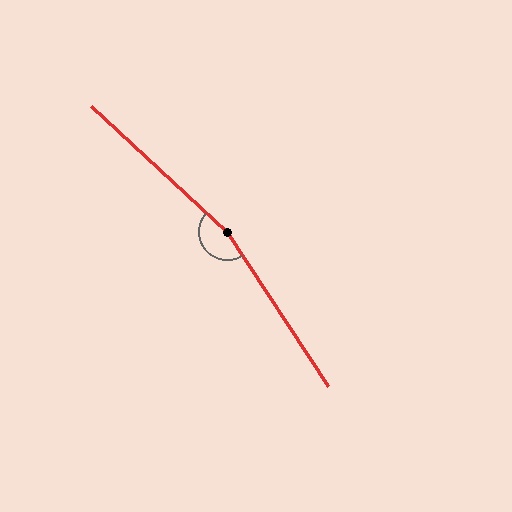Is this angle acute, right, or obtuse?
It is obtuse.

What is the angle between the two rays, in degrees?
Approximately 166 degrees.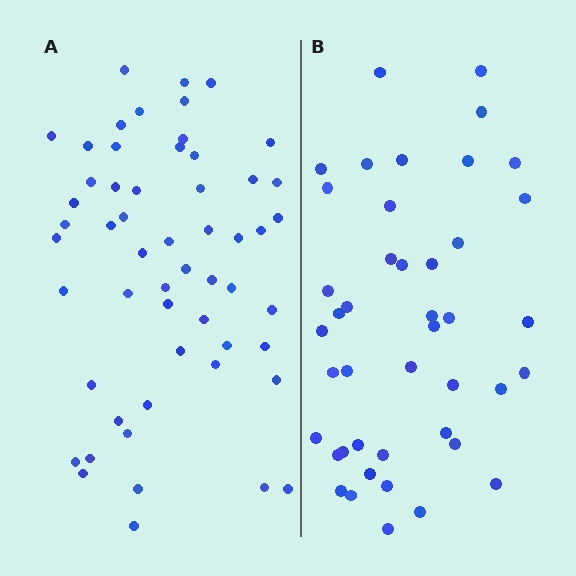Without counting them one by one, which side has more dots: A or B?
Region A (the left region) has more dots.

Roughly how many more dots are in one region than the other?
Region A has roughly 12 or so more dots than region B.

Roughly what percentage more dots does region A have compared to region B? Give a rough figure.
About 30% more.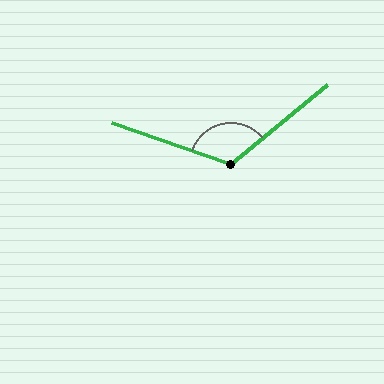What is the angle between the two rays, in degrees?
Approximately 122 degrees.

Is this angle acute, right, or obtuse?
It is obtuse.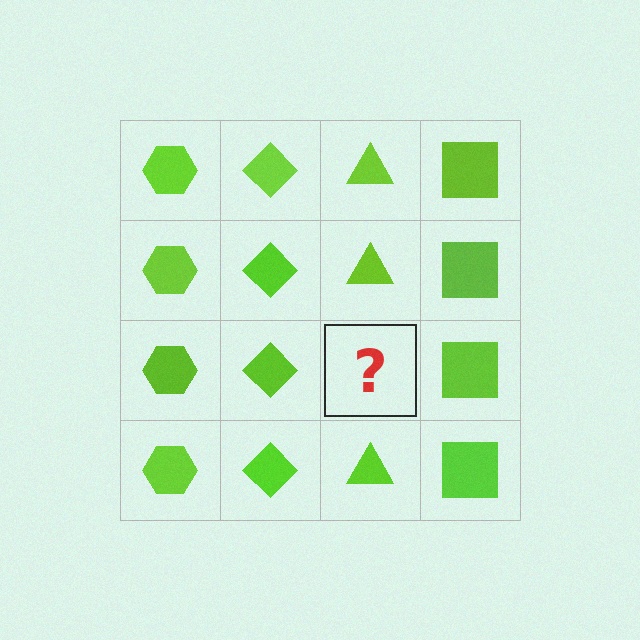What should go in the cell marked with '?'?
The missing cell should contain a lime triangle.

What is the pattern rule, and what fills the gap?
The rule is that each column has a consistent shape. The gap should be filled with a lime triangle.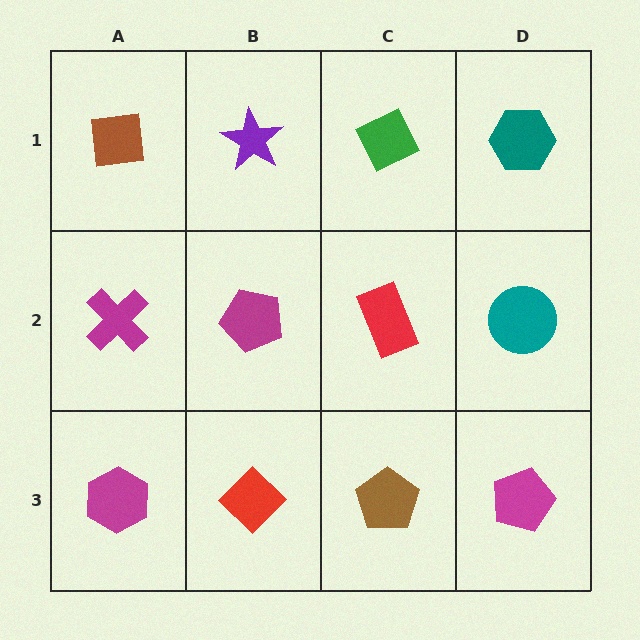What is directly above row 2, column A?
A brown square.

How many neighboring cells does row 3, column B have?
3.